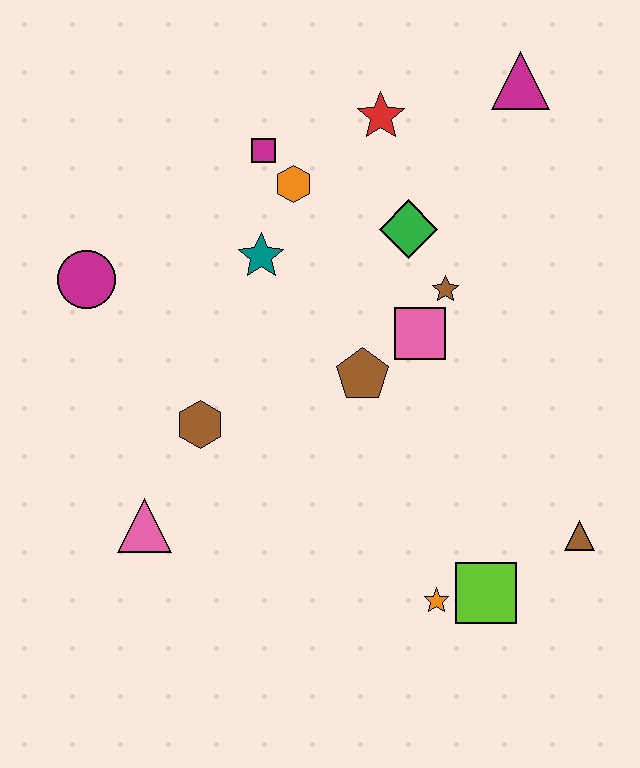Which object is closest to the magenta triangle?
The red star is closest to the magenta triangle.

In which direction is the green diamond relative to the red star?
The green diamond is below the red star.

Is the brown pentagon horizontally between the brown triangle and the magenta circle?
Yes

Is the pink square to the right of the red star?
Yes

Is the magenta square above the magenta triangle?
No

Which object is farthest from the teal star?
The brown triangle is farthest from the teal star.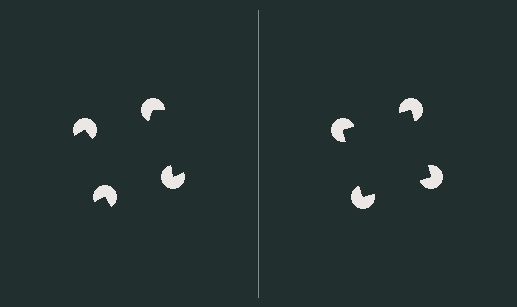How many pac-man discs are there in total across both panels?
8 — 4 on each side.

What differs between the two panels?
The pac-man discs are positioned identically on both sides; only the wedge orientations differ. On the right they align to a square; on the left they are misaligned.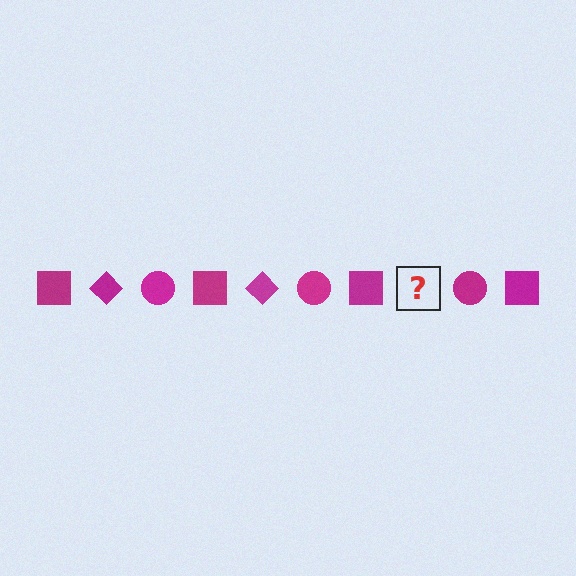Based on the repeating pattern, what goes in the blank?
The blank should be a magenta diamond.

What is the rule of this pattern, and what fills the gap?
The rule is that the pattern cycles through square, diamond, circle shapes in magenta. The gap should be filled with a magenta diamond.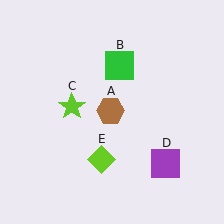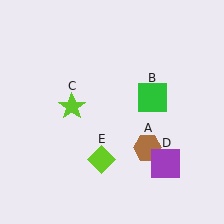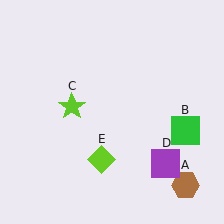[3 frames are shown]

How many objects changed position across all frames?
2 objects changed position: brown hexagon (object A), green square (object B).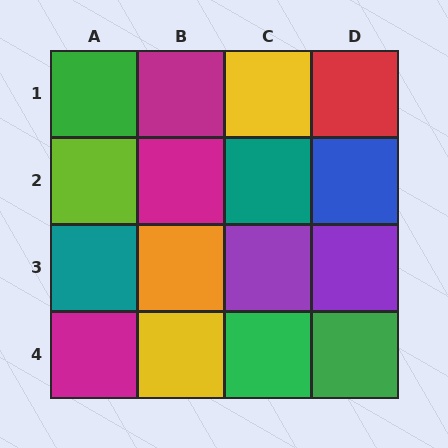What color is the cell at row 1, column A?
Green.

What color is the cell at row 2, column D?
Blue.